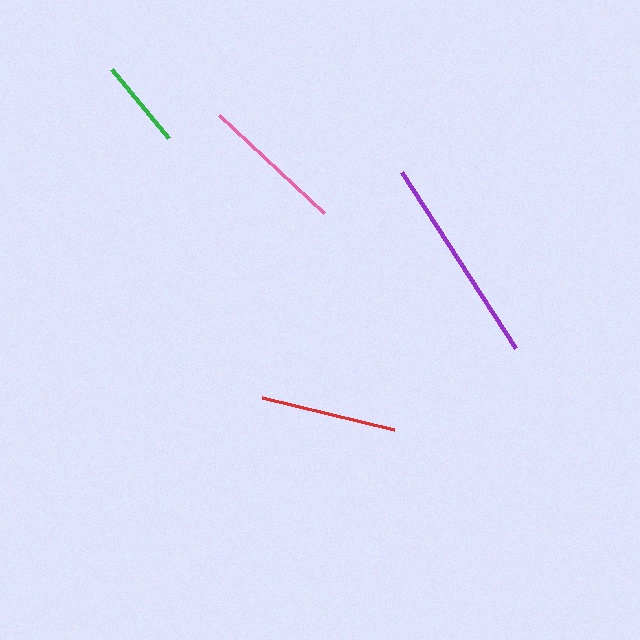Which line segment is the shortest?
The green line is the shortest at approximately 89 pixels.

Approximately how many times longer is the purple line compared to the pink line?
The purple line is approximately 1.5 times the length of the pink line.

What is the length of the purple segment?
The purple segment is approximately 210 pixels long.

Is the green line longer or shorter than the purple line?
The purple line is longer than the green line.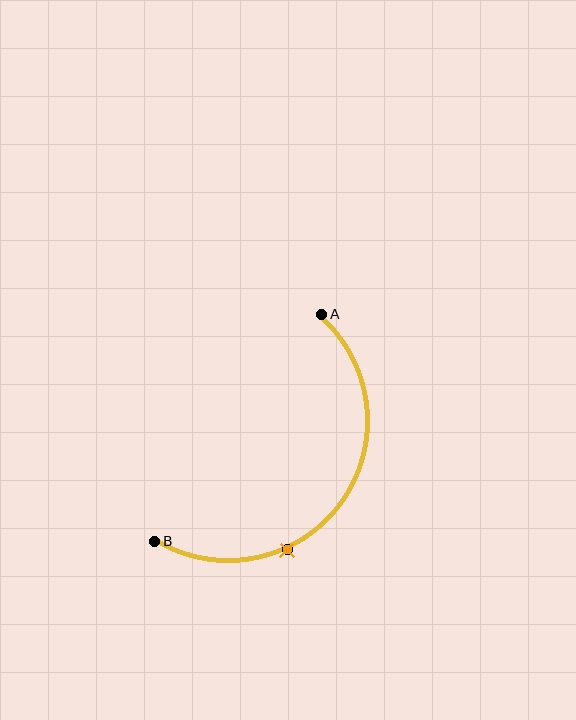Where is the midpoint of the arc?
The arc midpoint is the point on the curve farthest from the straight line joining A and B. It sits below and to the right of that line.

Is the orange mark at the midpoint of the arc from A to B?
No. The orange mark lies on the arc but is closer to endpoint B. The arc midpoint would be at the point on the curve equidistant along the arc from both A and B.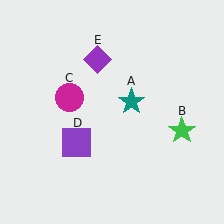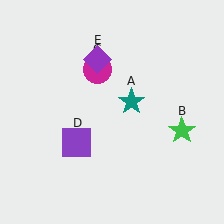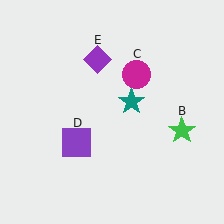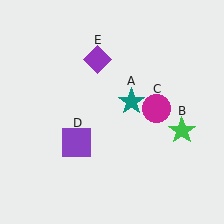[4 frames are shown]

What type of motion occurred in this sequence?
The magenta circle (object C) rotated clockwise around the center of the scene.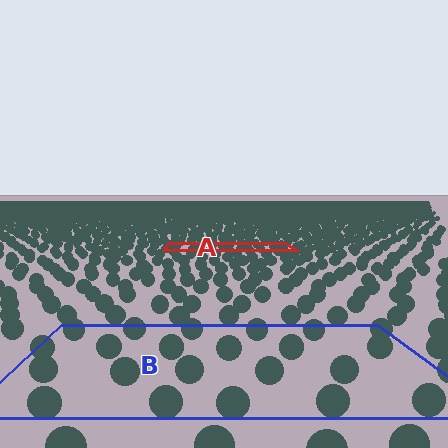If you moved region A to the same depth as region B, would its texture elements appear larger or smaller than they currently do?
They would appear larger. At a closer depth, the same texture elements are projected at a bigger on-screen size.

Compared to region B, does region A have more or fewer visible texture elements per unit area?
Region A has more texture elements per unit area — they are packed more densely because it is farther away.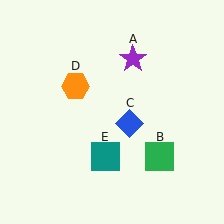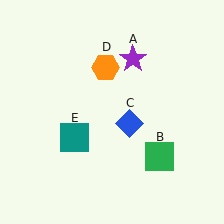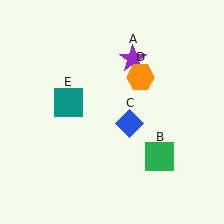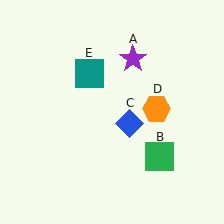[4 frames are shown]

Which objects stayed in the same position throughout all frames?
Purple star (object A) and green square (object B) and blue diamond (object C) remained stationary.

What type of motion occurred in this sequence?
The orange hexagon (object D), teal square (object E) rotated clockwise around the center of the scene.